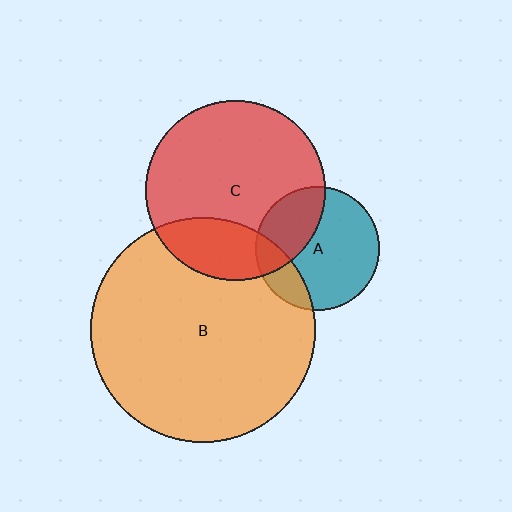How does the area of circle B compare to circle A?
Approximately 3.3 times.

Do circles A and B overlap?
Yes.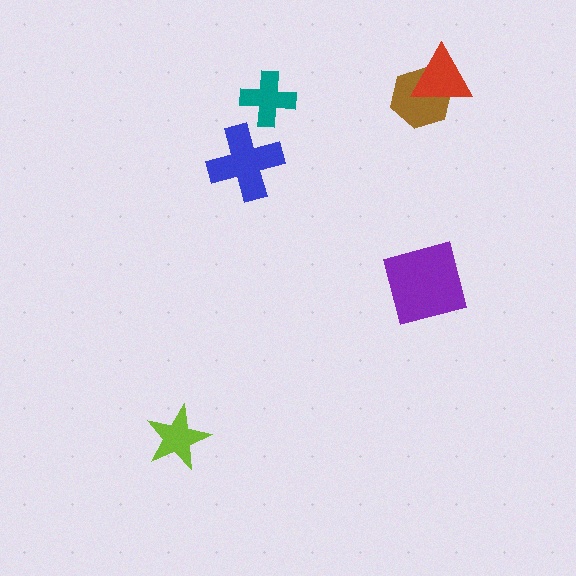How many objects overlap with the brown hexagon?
1 object overlaps with the brown hexagon.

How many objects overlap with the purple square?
0 objects overlap with the purple square.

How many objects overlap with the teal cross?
0 objects overlap with the teal cross.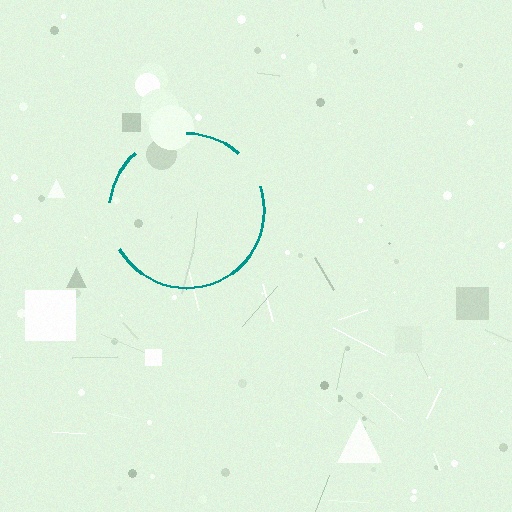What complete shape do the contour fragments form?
The contour fragments form a circle.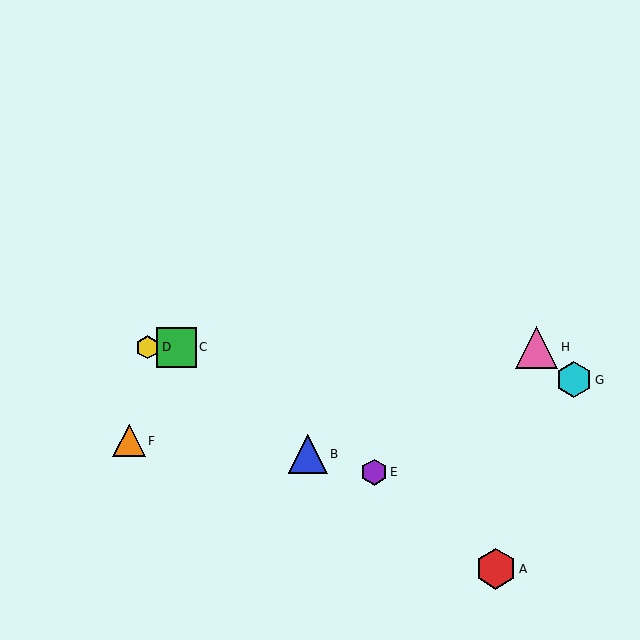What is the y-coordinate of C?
Object C is at y≈347.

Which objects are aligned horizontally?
Objects C, D, H are aligned horizontally.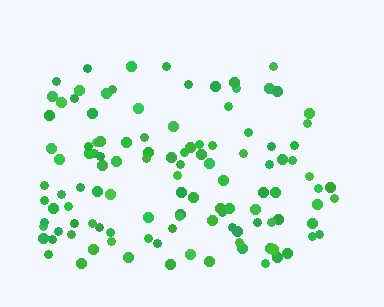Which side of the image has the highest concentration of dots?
The bottom.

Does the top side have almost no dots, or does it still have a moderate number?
Still a moderate number, just noticeably fewer than the bottom.